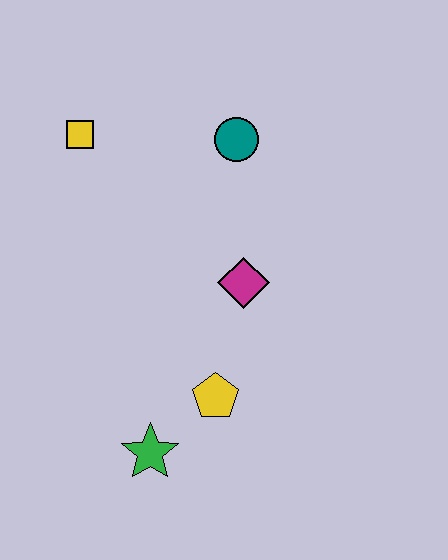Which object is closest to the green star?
The yellow pentagon is closest to the green star.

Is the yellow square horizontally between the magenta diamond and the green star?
No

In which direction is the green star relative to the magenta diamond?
The green star is below the magenta diamond.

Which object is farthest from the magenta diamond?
The yellow square is farthest from the magenta diamond.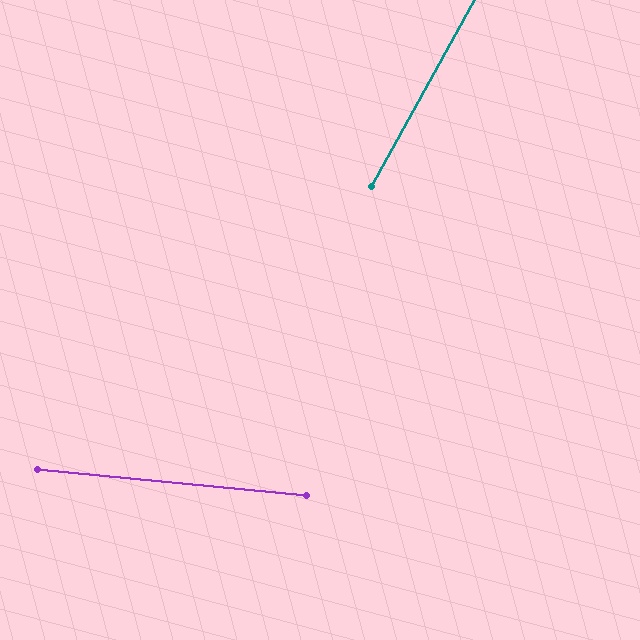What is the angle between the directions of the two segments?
Approximately 67 degrees.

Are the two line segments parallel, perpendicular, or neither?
Neither parallel nor perpendicular — they differ by about 67°.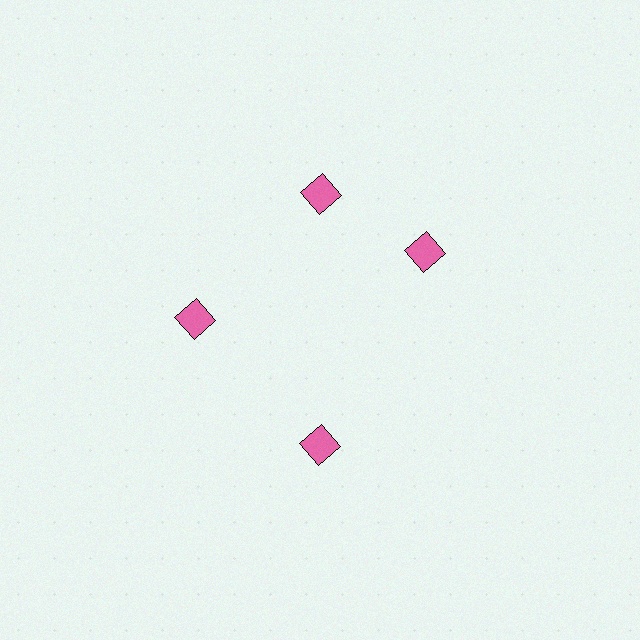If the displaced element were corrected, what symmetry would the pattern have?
It would have 4-fold rotational symmetry — the pattern would map onto itself every 90 degrees.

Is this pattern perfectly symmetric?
No. The 4 pink diamonds are arranged in a ring, but one element near the 3 o'clock position is rotated out of alignment along the ring, breaking the 4-fold rotational symmetry.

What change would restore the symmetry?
The symmetry would be restored by rotating it back into even spacing with its neighbors so that all 4 diamonds sit at equal angles and equal distance from the center.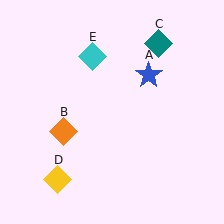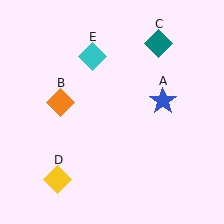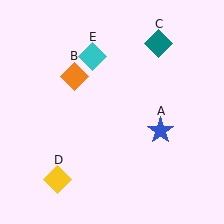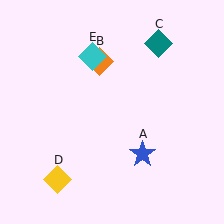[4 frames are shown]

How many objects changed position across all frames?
2 objects changed position: blue star (object A), orange diamond (object B).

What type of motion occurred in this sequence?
The blue star (object A), orange diamond (object B) rotated clockwise around the center of the scene.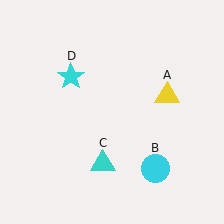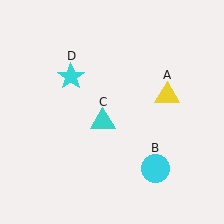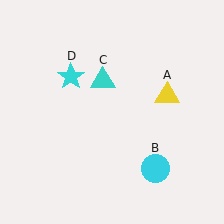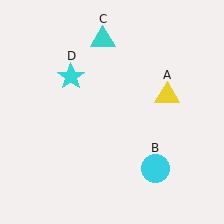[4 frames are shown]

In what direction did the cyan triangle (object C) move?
The cyan triangle (object C) moved up.